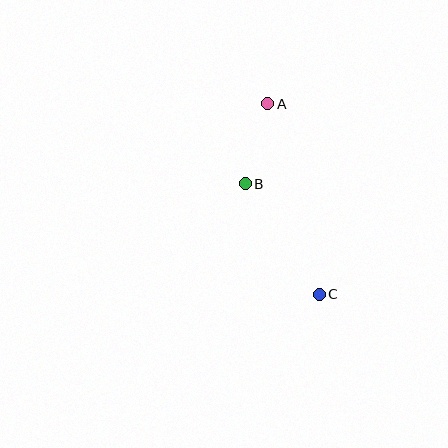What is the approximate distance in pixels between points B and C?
The distance between B and C is approximately 133 pixels.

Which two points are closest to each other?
Points A and B are closest to each other.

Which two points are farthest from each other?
Points A and C are farthest from each other.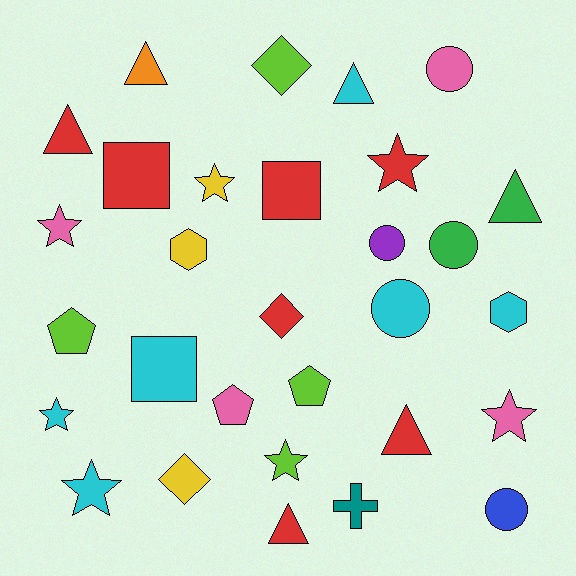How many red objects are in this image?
There are 7 red objects.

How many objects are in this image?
There are 30 objects.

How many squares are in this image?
There are 3 squares.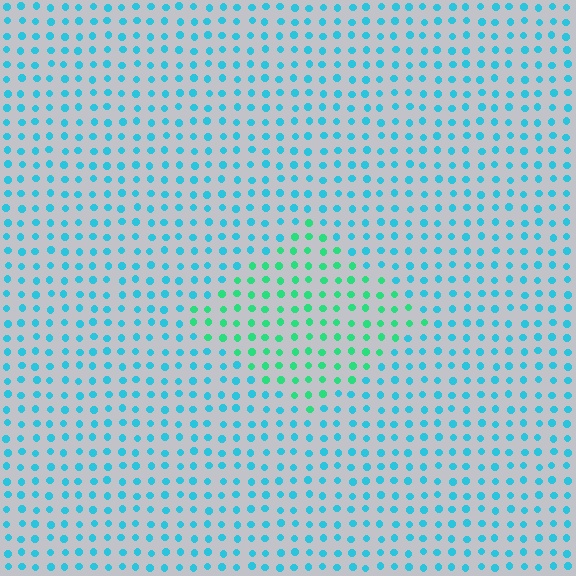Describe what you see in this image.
The image is filled with small cyan elements in a uniform arrangement. A diamond-shaped region is visible where the elements are tinted to a slightly different hue, forming a subtle color boundary.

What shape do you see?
I see a diamond.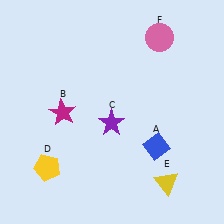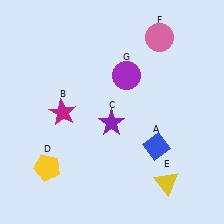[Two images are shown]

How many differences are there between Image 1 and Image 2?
There is 1 difference between the two images.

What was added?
A purple circle (G) was added in Image 2.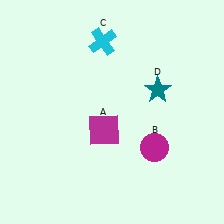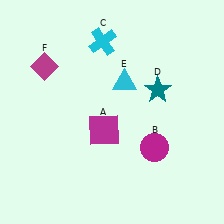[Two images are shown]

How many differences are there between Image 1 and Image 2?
There are 2 differences between the two images.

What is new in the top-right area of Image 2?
A cyan triangle (E) was added in the top-right area of Image 2.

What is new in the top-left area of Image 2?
A magenta diamond (F) was added in the top-left area of Image 2.